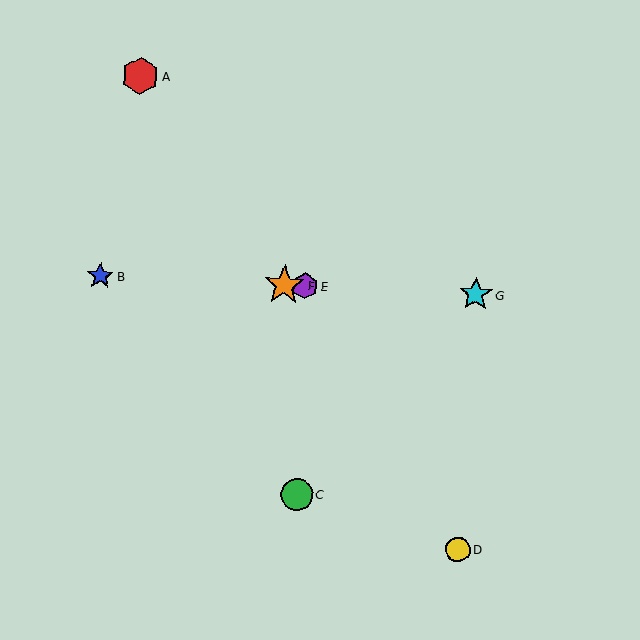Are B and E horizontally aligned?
Yes, both are at y≈276.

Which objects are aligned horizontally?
Objects B, E, F, G are aligned horizontally.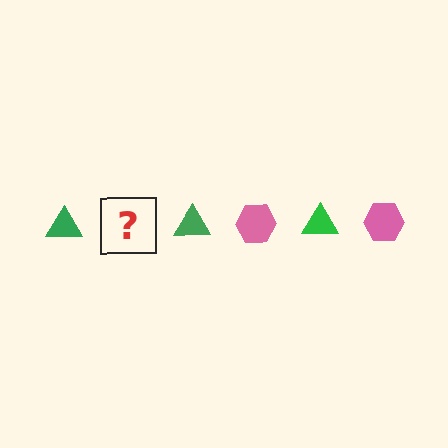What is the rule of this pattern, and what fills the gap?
The rule is that the pattern alternates between green triangle and pink hexagon. The gap should be filled with a pink hexagon.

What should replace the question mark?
The question mark should be replaced with a pink hexagon.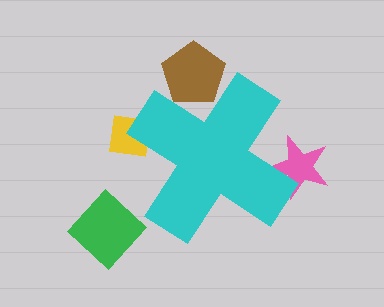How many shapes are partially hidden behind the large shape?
3 shapes are partially hidden.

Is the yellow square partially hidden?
Yes, the yellow square is partially hidden behind the cyan cross.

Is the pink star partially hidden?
Yes, the pink star is partially hidden behind the cyan cross.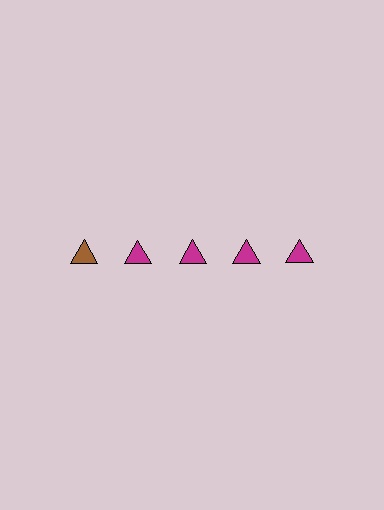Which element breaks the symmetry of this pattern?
The brown triangle in the top row, leftmost column breaks the symmetry. All other shapes are magenta triangles.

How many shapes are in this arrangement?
There are 5 shapes arranged in a grid pattern.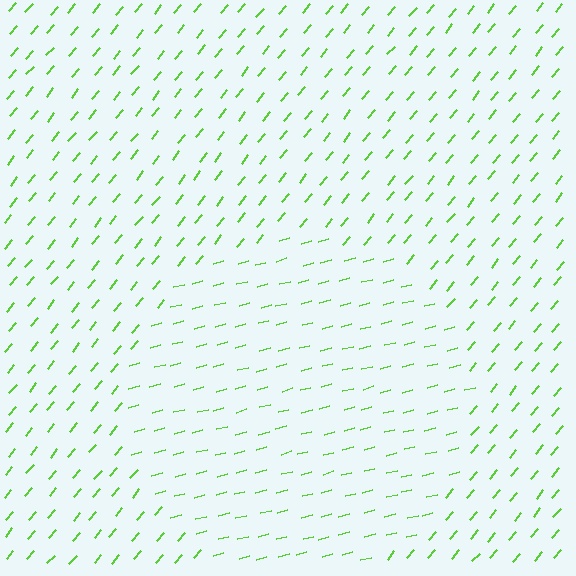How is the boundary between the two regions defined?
The boundary is defined purely by a change in line orientation (approximately 36 degrees difference). All lines are the same color and thickness.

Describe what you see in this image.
The image is filled with small lime line segments. A circle region in the image has lines oriented differently from the surrounding lines, creating a visible texture boundary.